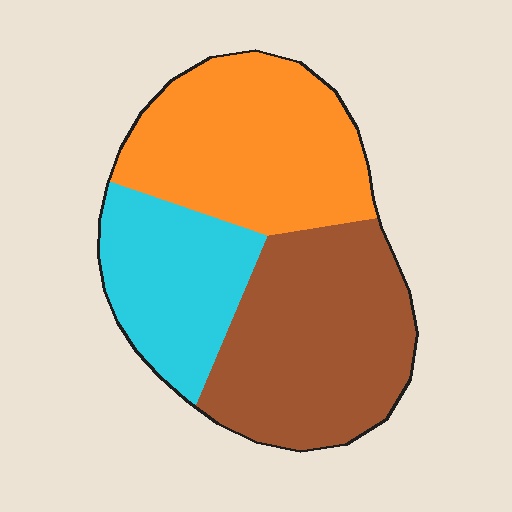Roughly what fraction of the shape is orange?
Orange takes up about three eighths (3/8) of the shape.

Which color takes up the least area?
Cyan, at roughly 25%.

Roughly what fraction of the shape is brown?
Brown covers about 40% of the shape.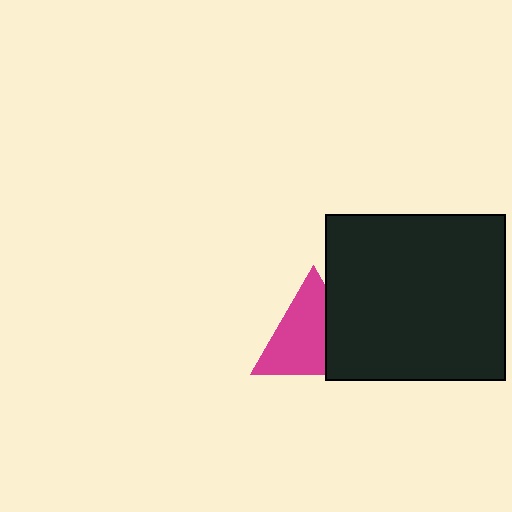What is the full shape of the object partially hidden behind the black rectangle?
The partially hidden object is a magenta triangle.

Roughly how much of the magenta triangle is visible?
Most of it is visible (roughly 68%).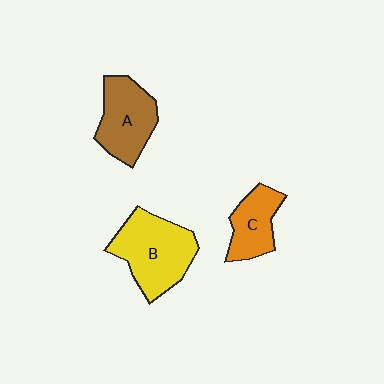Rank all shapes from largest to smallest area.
From largest to smallest: B (yellow), A (brown), C (orange).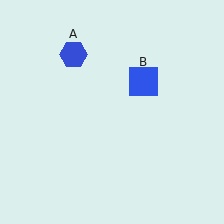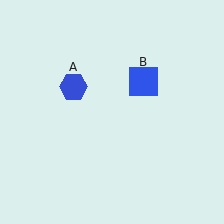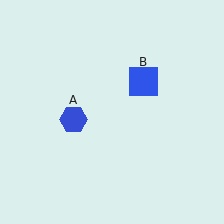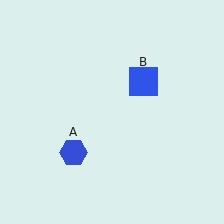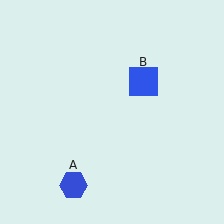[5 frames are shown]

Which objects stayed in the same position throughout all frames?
Blue square (object B) remained stationary.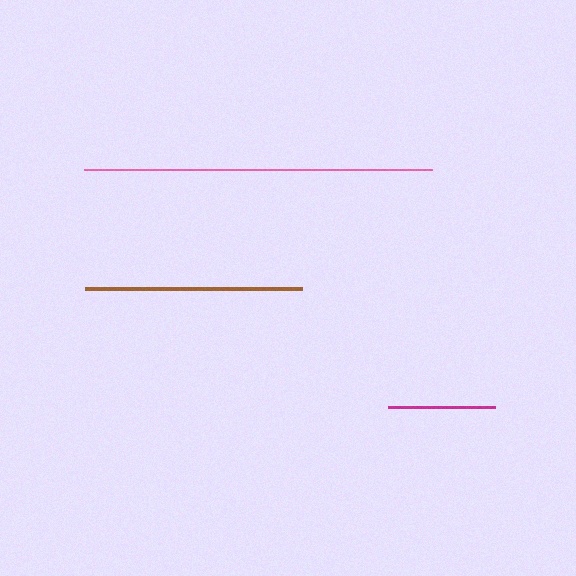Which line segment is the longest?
The pink line is the longest at approximately 348 pixels.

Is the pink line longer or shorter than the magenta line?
The pink line is longer than the magenta line.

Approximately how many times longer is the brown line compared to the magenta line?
The brown line is approximately 2.0 times the length of the magenta line.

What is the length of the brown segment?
The brown segment is approximately 217 pixels long.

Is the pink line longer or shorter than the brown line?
The pink line is longer than the brown line.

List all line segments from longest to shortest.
From longest to shortest: pink, brown, magenta.